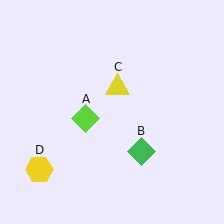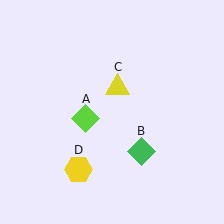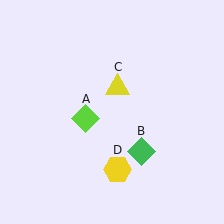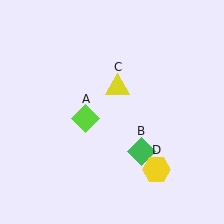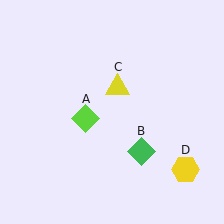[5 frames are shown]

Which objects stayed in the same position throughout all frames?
Lime diamond (object A) and green diamond (object B) and yellow triangle (object C) remained stationary.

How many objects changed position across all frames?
1 object changed position: yellow hexagon (object D).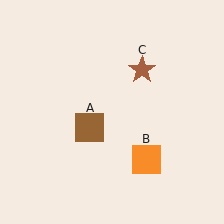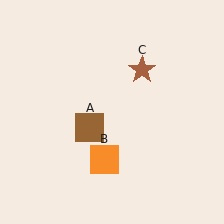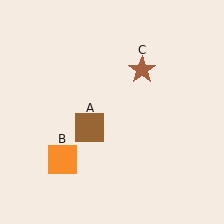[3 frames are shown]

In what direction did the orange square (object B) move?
The orange square (object B) moved left.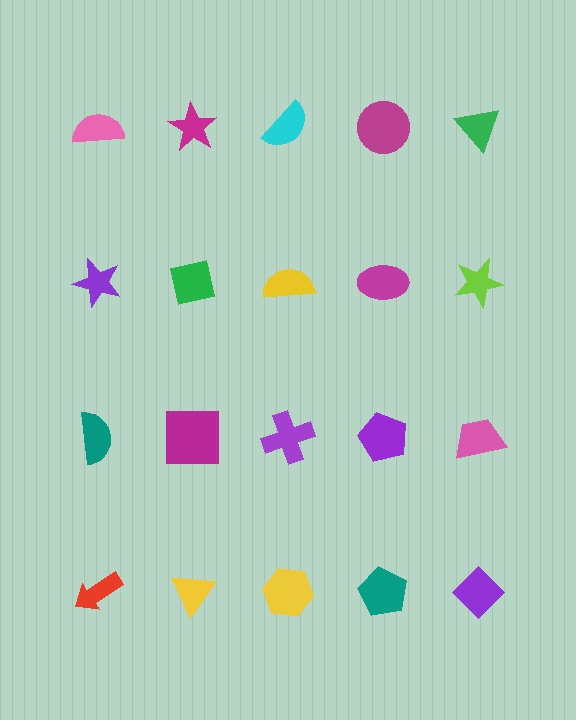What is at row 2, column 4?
A magenta ellipse.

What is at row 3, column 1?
A teal semicircle.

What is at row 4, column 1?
A red arrow.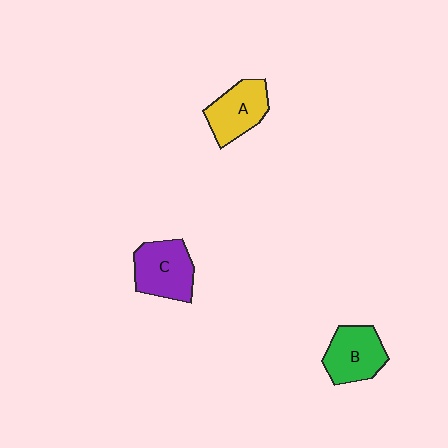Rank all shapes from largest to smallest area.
From largest to smallest: C (purple), B (green), A (yellow).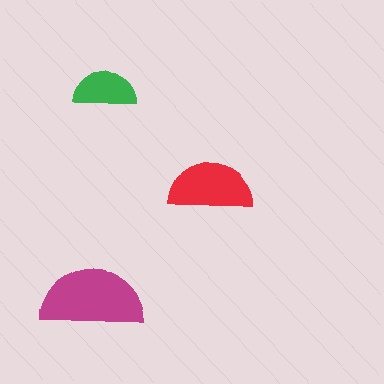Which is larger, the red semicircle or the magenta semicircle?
The magenta one.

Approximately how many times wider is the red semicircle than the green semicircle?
About 1.5 times wider.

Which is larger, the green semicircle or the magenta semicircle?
The magenta one.